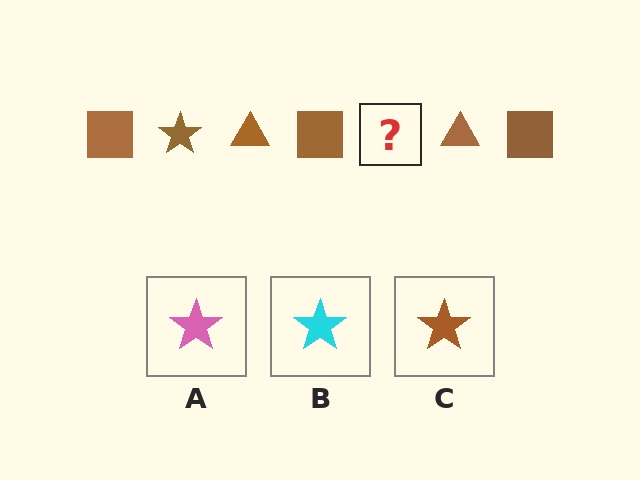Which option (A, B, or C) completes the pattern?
C.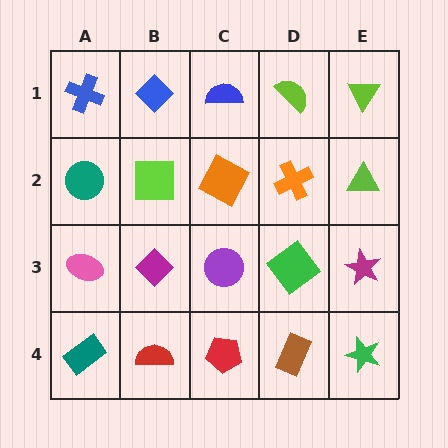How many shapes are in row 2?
5 shapes.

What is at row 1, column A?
A blue cross.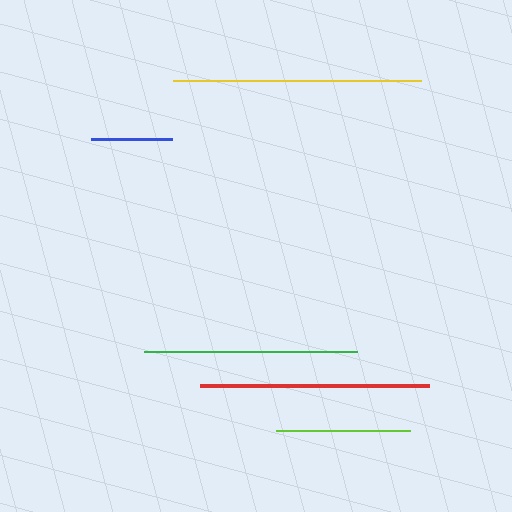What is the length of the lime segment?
The lime segment is approximately 134 pixels long.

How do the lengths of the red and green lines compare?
The red and green lines are approximately the same length.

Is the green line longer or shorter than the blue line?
The green line is longer than the blue line.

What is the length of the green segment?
The green segment is approximately 213 pixels long.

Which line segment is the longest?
The yellow line is the longest at approximately 248 pixels.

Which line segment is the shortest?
The blue line is the shortest at approximately 82 pixels.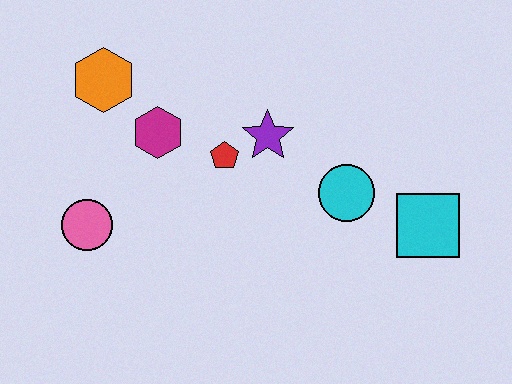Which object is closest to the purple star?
The red pentagon is closest to the purple star.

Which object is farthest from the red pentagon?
The cyan square is farthest from the red pentagon.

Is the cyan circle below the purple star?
Yes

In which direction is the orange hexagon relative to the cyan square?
The orange hexagon is to the left of the cyan square.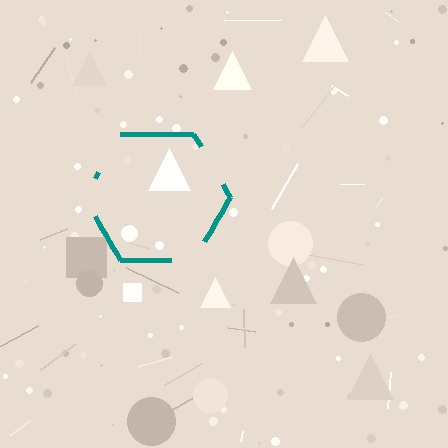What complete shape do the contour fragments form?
The contour fragments form a hexagon.